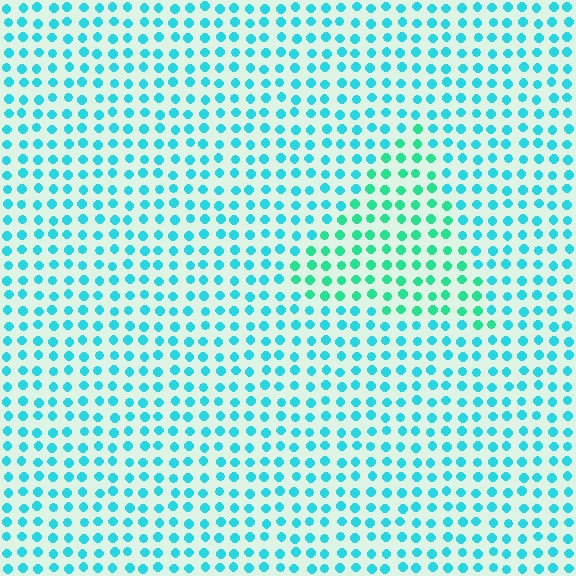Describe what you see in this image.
The image is filled with small cyan elements in a uniform arrangement. A triangle-shaped region is visible where the elements are tinted to a slightly different hue, forming a subtle color boundary.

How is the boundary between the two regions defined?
The boundary is defined purely by a slight shift in hue (about 30 degrees). Spacing, size, and orientation are identical on both sides.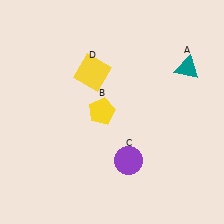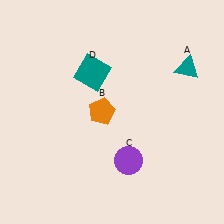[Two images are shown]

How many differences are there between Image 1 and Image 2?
There are 2 differences between the two images.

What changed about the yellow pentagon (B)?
In Image 1, B is yellow. In Image 2, it changed to orange.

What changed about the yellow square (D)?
In Image 1, D is yellow. In Image 2, it changed to teal.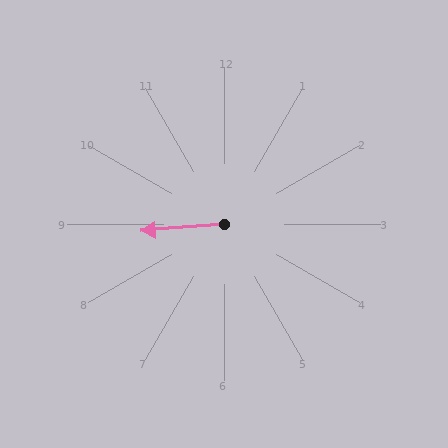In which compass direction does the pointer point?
West.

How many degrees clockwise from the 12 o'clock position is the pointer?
Approximately 265 degrees.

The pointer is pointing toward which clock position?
Roughly 9 o'clock.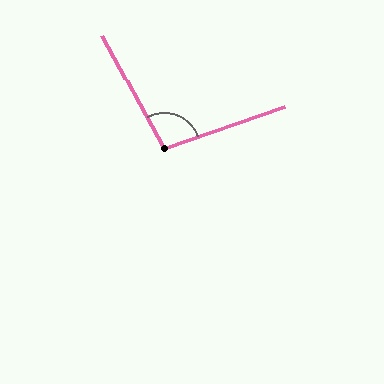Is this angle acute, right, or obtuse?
It is obtuse.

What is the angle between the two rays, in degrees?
Approximately 99 degrees.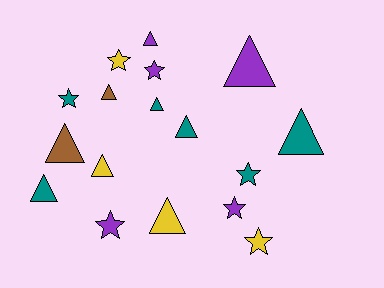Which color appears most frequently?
Teal, with 6 objects.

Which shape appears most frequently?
Triangle, with 10 objects.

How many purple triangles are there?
There are 2 purple triangles.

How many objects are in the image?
There are 17 objects.